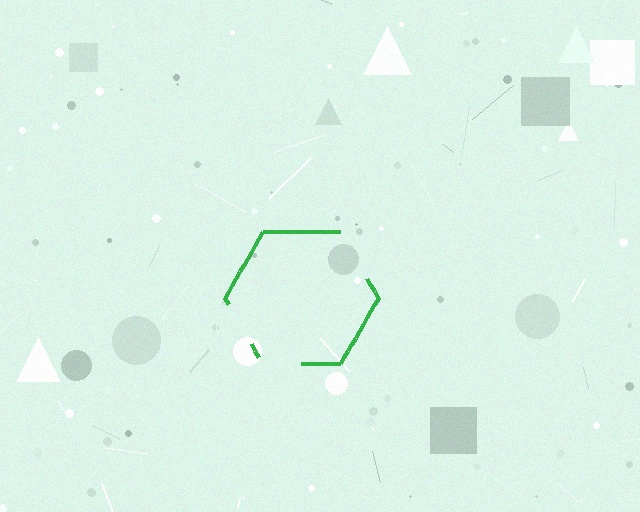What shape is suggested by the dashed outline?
The dashed outline suggests a hexagon.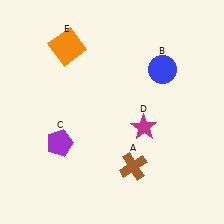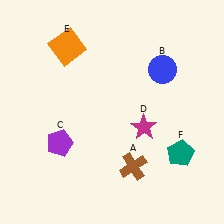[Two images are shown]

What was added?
A teal pentagon (F) was added in Image 2.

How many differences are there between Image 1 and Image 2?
There is 1 difference between the two images.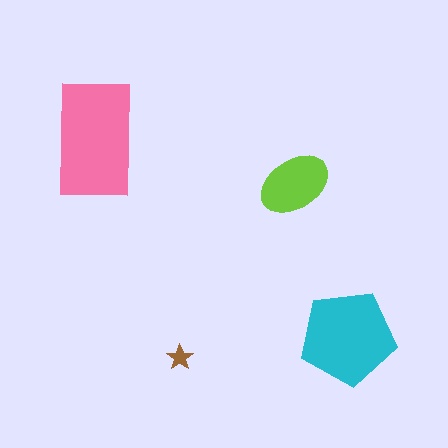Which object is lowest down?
The brown star is bottommost.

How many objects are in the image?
There are 4 objects in the image.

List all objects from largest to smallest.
The pink rectangle, the cyan pentagon, the lime ellipse, the brown star.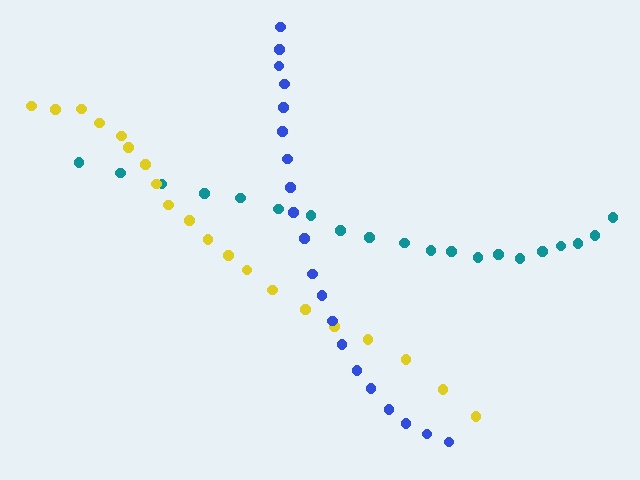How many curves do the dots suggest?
There are 3 distinct paths.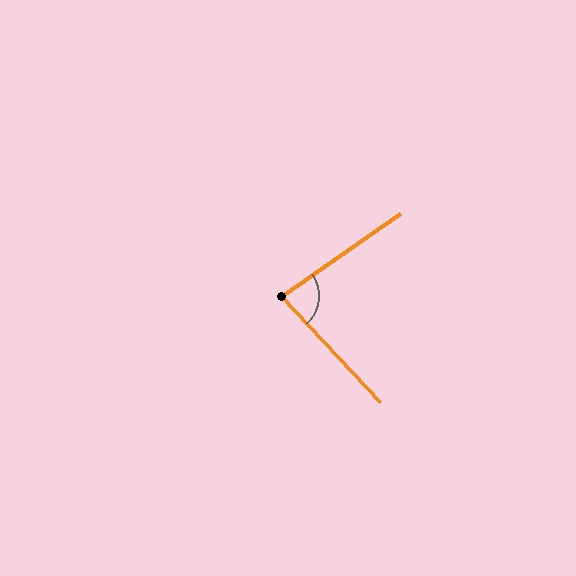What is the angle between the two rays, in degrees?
Approximately 82 degrees.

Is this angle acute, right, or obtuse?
It is acute.